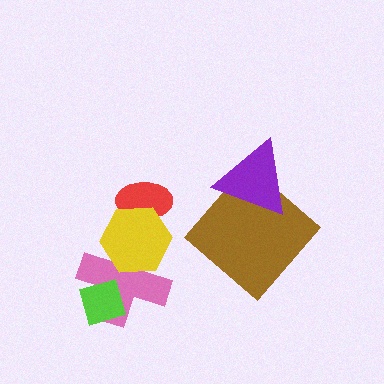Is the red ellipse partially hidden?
Yes, it is partially covered by another shape.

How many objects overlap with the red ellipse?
1 object overlaps with the red ellipse.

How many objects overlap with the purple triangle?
1 object overlaps with the purple triangle.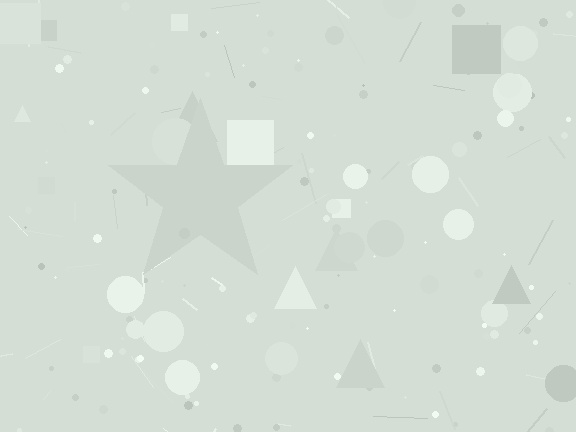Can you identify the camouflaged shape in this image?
The camouflaged shape is a star.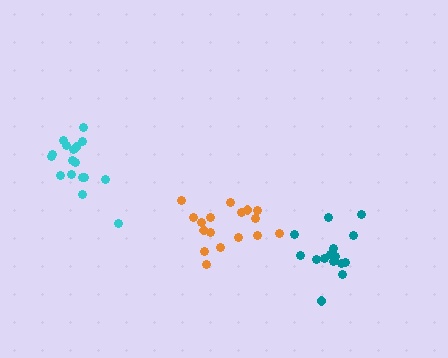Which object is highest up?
The cyan cluster is topmost.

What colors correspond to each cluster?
The clusters are colored: orange, teal, cyan.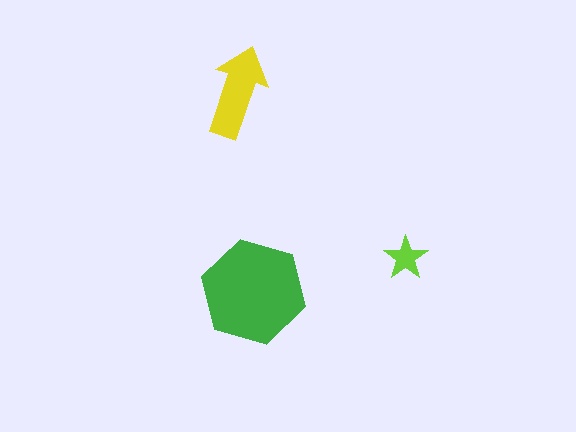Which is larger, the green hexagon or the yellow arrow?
The green hexagon.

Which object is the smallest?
The lime star.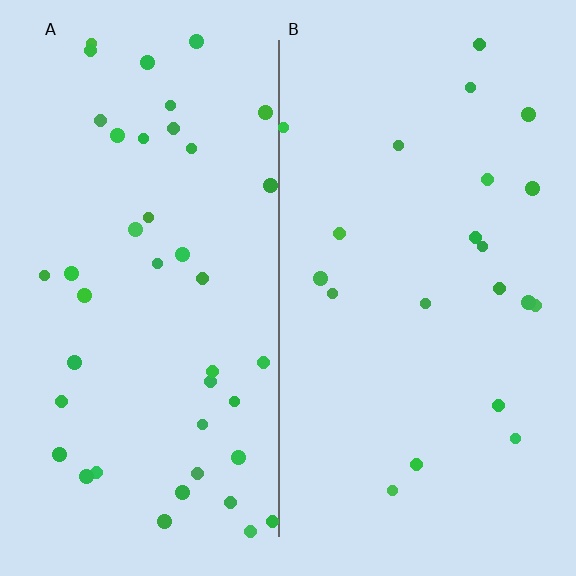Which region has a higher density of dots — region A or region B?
A (the left).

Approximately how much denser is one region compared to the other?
Approximately 2.0× — region A over region B.